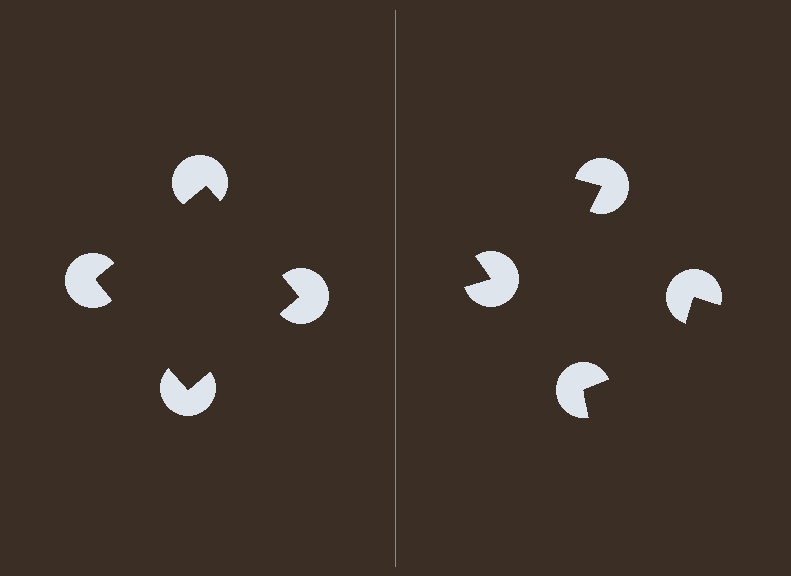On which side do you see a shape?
An illusory square appears on the left side. On the right side the wedge cuts are rotated, so no coherent shape forms.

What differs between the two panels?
The pac-man discs are positioned identically on both sides; only the wedge orientations differ. On the left they align to a square; on the right they are misaligned.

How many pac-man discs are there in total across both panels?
8 — 4 on each side.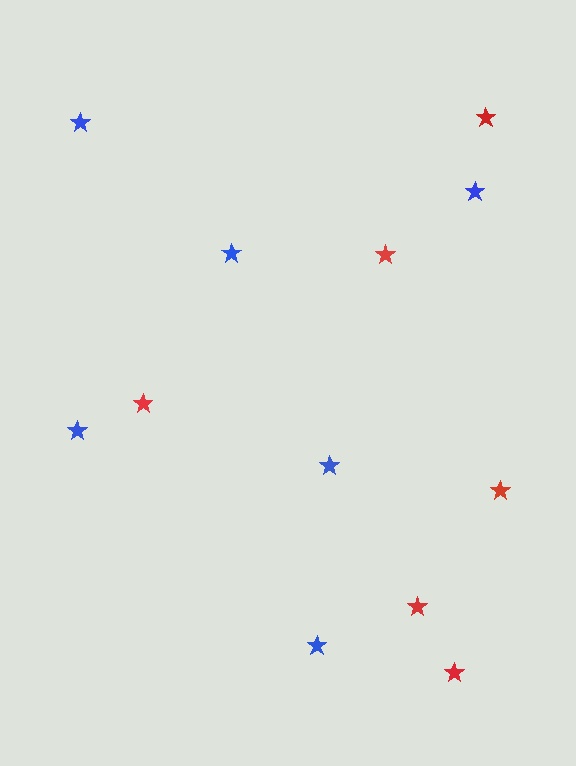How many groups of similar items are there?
There are 2 groups: one group of red stars (6) and one group of blue stars (6).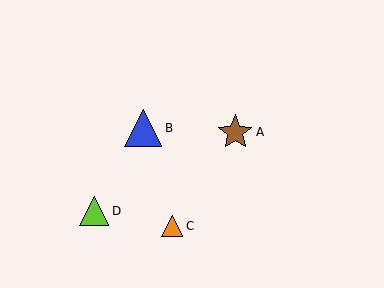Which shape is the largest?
The blue triangle (labeled B) is the largest.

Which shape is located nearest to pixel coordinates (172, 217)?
The orange triangle (labeled C) at (172, 226) is nearest to that location.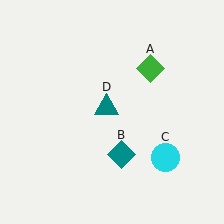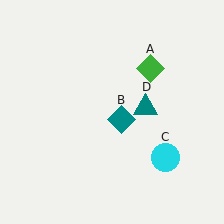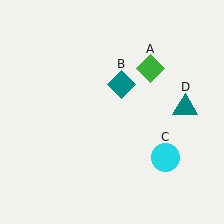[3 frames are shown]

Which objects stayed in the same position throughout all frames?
Green diamond (object A) and cyan circle (object C) remained stationary.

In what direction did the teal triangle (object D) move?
The teal triangle (object D) moved right.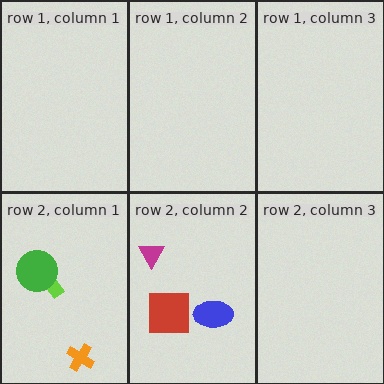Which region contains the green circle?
The row 2, column 1 region.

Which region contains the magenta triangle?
The row 2, column 2 region.